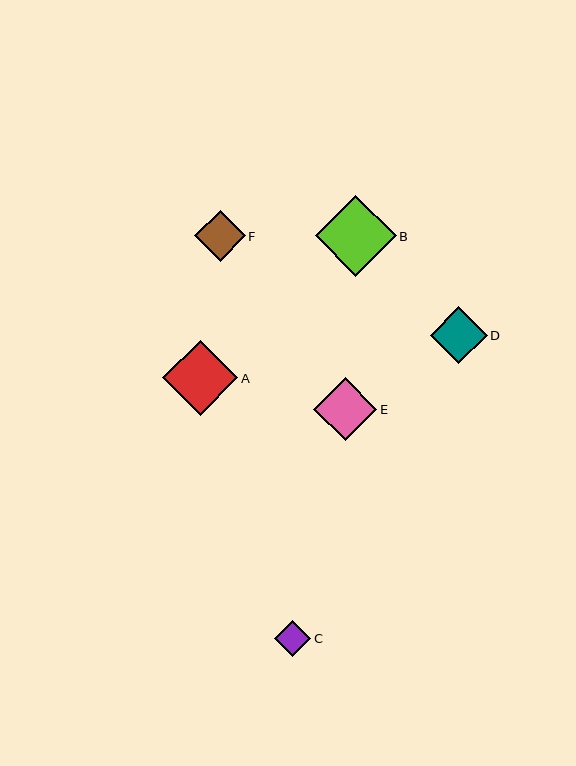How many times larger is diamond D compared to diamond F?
Diamond D is approximately 1.1 times the size of diamond F.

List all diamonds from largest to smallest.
From largest to smallest: B, A, E, D, F, C.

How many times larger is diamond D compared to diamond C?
Diamond D is approximately 1.6 times the size of diamond C.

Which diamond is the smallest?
Diamond C is the smallest with a size of approximately 36 pixels.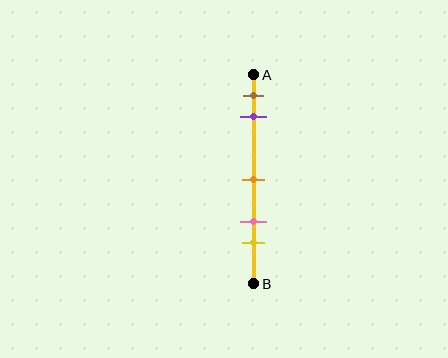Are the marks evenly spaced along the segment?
No, the marks are not evenly spaced.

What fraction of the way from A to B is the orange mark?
The orange mark is approximately 50% (0.5) of the way from A to B.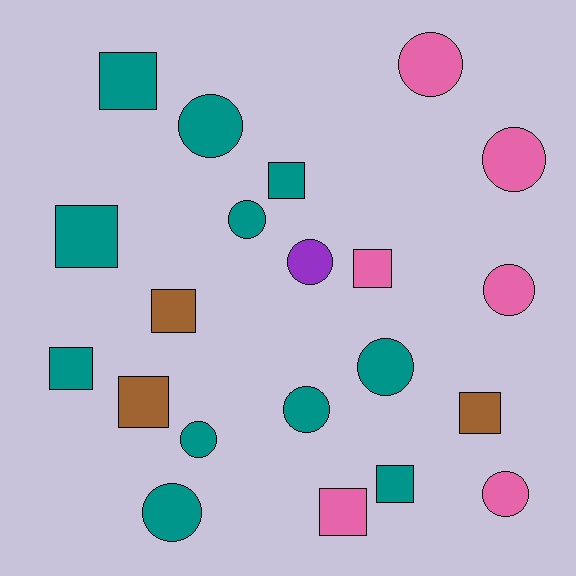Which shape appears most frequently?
Circle, with 11 objects.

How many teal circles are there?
There are 6 teal circles.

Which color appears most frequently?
Teal, with 11 objects.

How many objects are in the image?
There are 21 objects.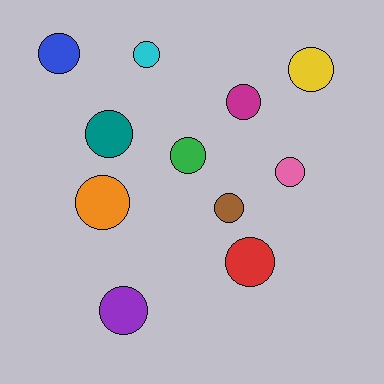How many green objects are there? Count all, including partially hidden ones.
There is 1 green object.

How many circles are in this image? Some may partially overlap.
There are 11 circles.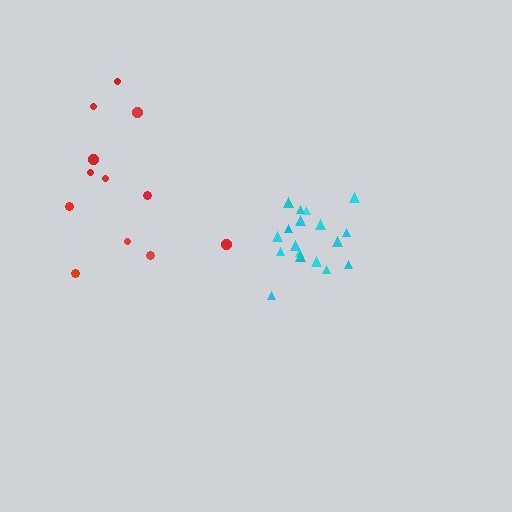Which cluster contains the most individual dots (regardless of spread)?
Cyan (18).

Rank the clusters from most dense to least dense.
cyan, red.